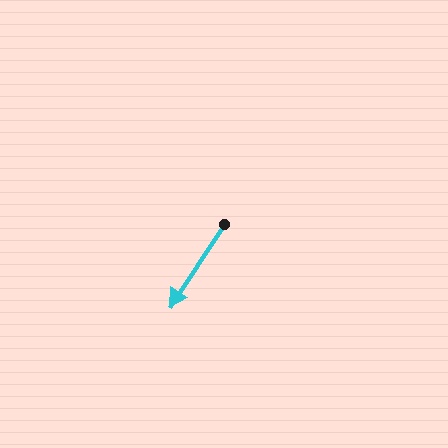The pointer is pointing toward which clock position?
Roughly 7 o'clock.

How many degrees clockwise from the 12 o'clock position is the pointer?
Approximately 213 degrees.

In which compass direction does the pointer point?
Southwest.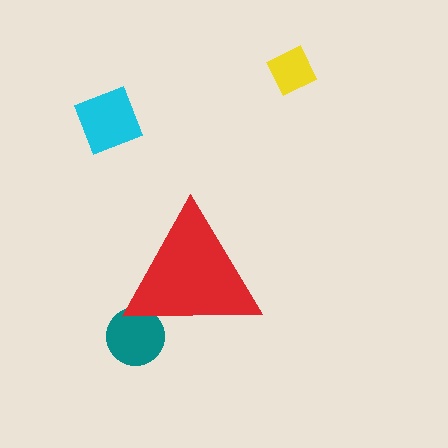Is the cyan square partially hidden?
No, the cyan square is fully visible.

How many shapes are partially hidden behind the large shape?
1 shape is partially hidden.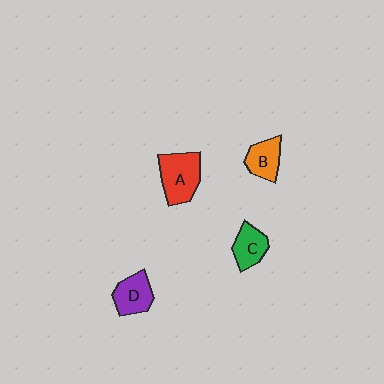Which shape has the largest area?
Shape A (red).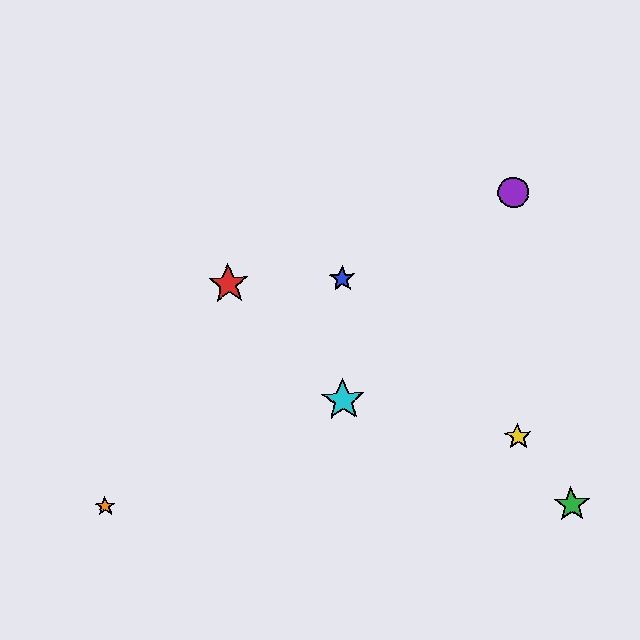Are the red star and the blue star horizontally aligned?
Yes, both are at y≈284.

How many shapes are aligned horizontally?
2 shapes (the red star, the blue star) are aligned horizontally.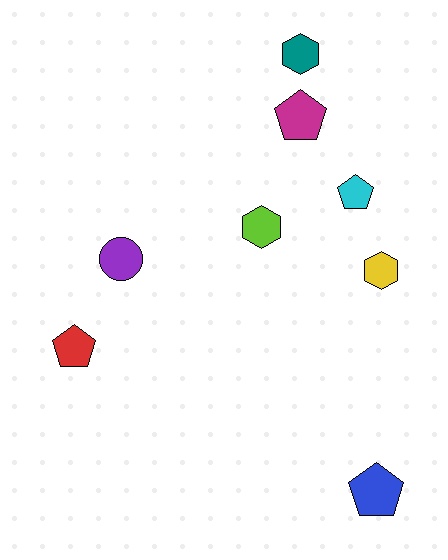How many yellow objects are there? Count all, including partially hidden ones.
There is 1 yellow object.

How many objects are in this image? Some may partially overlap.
There are 8 objects.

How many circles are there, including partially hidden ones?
There is 1 circle.